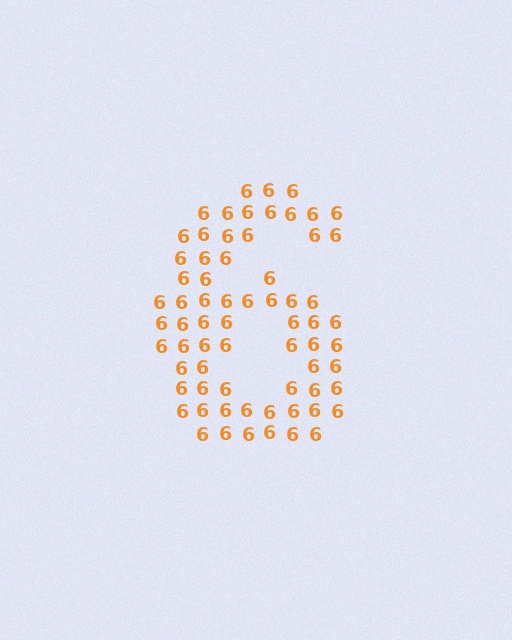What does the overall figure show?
The overall figure shows the digit 6.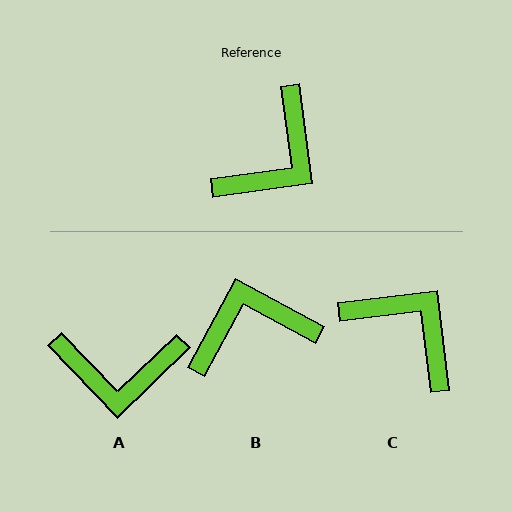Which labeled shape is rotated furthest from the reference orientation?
B, about 144 degrees away.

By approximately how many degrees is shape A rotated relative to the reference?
Approximately 54 degrees clockwise.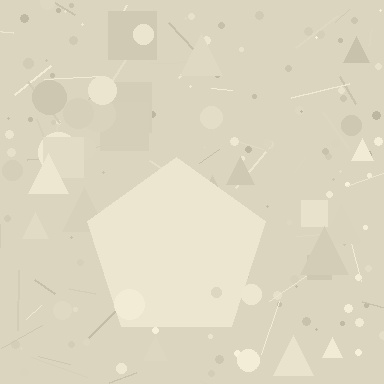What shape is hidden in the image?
A pentagon is hidden in the image.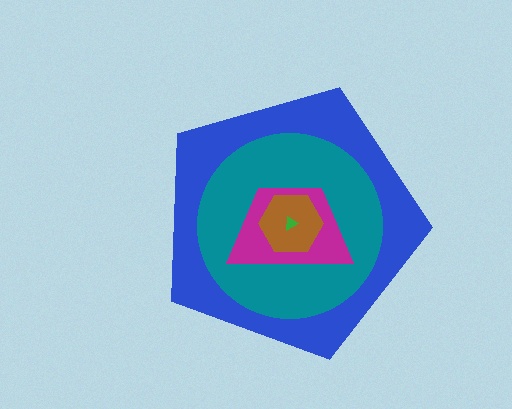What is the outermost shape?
The blue pentagon.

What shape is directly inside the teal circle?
The magenta trapezoid.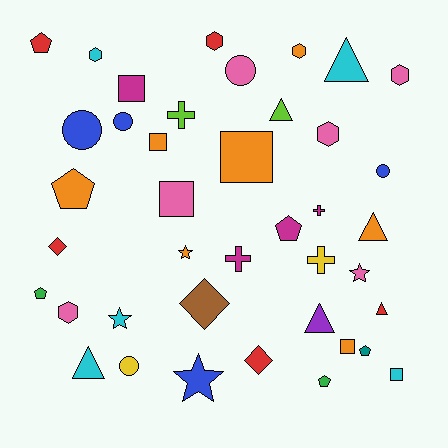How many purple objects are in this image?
There is 1 purple object.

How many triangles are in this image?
There are 6 triangles.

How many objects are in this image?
There are 40 objects.